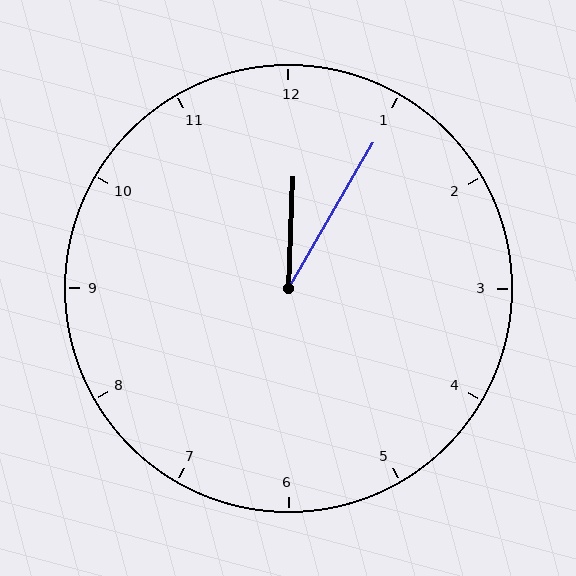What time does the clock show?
12:05.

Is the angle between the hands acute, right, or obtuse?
It is acute.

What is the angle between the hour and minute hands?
Approximately 28 degrees.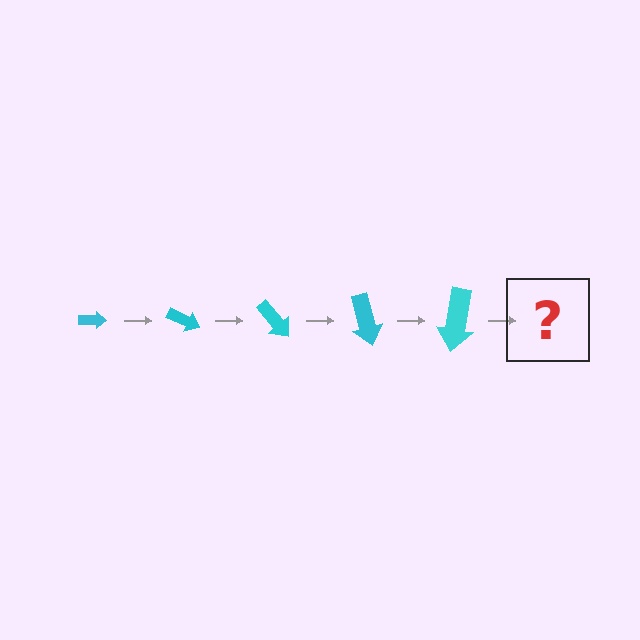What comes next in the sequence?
The next element should be an arrow, larger than the previous one and rotated 125 degrees from the start.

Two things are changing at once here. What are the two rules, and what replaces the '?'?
The two rules are that the arrow grows larger each step and it rotates 25 degrees each step. The '?' should be an arrow, larger than the previous one and rotated 125 degrees from the start.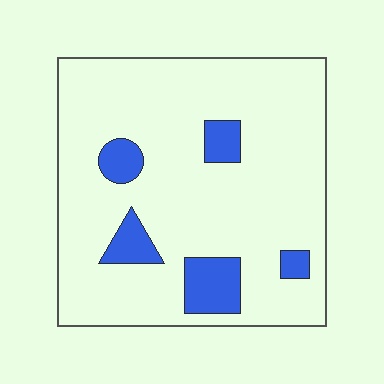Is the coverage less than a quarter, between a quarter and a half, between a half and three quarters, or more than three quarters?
Less than a quarter.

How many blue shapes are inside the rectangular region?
5.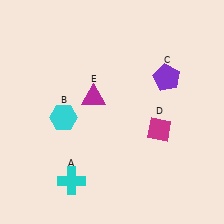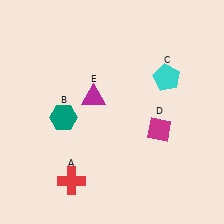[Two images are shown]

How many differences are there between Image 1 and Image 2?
There are 3 differences between the two images.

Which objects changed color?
A changed from cyan to red. B changed from cyan to teal. C changed from purple to cyan.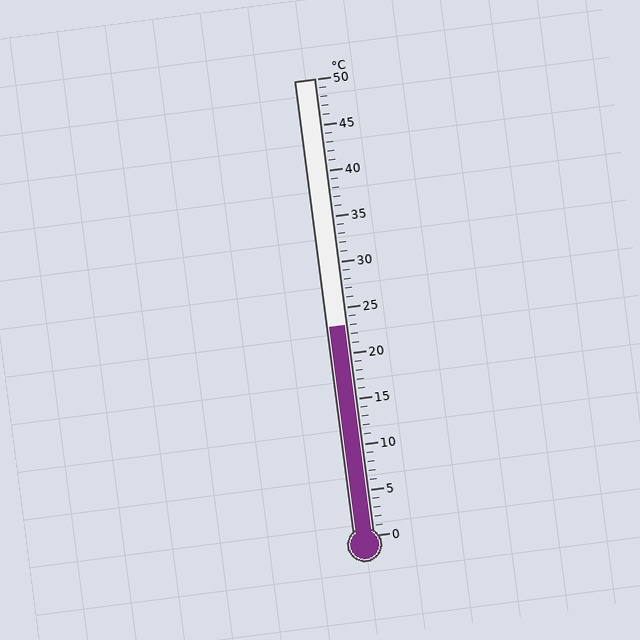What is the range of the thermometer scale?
The thermometer scale ranges from 0°C to 50°C.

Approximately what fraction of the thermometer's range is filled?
The thermometer is filled to approximately 45% of its range.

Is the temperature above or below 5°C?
The temperature is above 5°C.